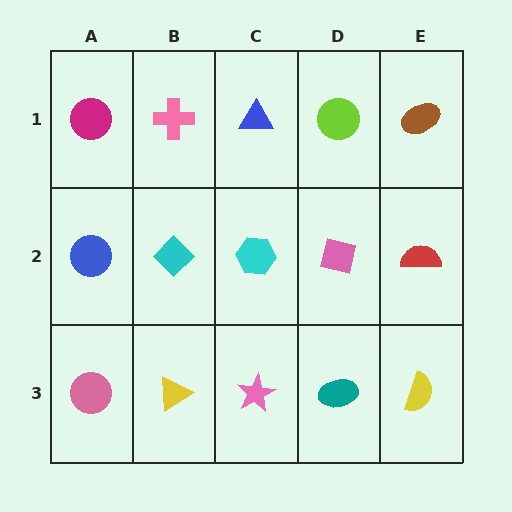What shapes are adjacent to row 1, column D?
A pink square (row 2, column D), a blue triangle (row 1, column C), a brown ellipse (row 1, column E).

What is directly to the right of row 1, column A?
A pink cross.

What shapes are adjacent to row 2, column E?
A brown ellipse (row 1, column E), a yellow semicircle (row 3, column E), a pink square (row 2, column D).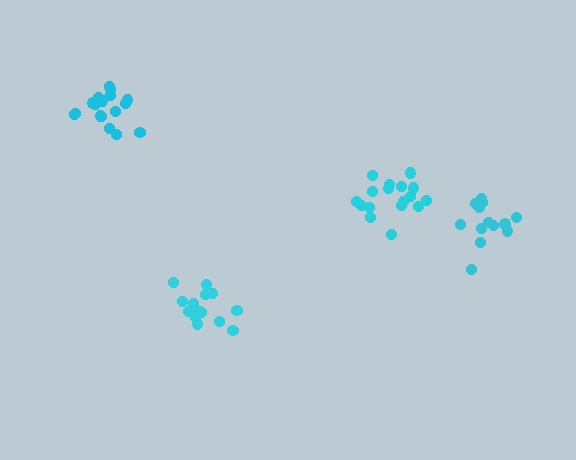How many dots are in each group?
Group 1: 14 dots, Group 2: 13 dots, Group 3: 17 dots, Group 4: 17 dots (61 total).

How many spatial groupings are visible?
There are 4 spatial groupings.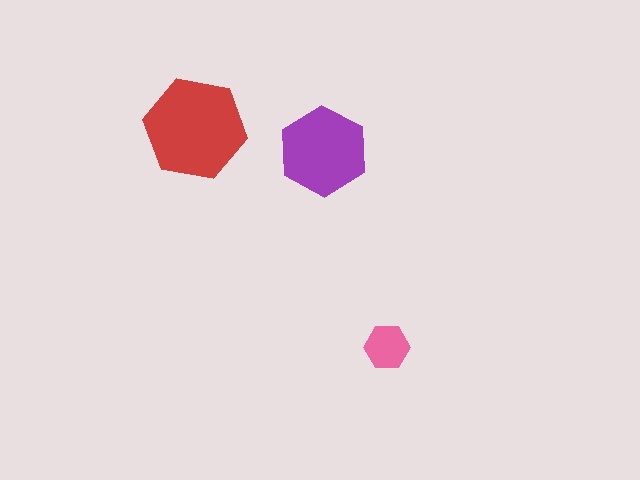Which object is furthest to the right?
The pink hexagon is rightmost.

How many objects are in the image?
There are 3 objects in the image.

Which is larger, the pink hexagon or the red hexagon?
The red one.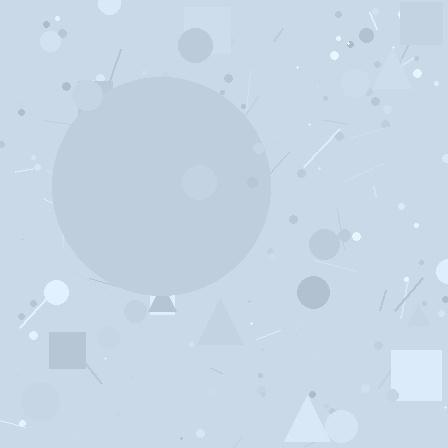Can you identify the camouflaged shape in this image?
The camouflaged shape is a circle.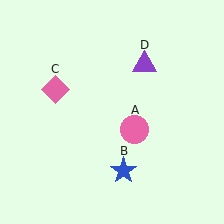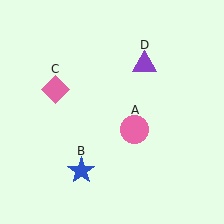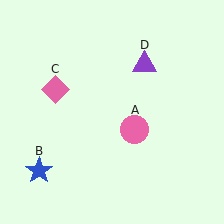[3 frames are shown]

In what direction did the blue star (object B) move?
The blue star (object B) moved left.